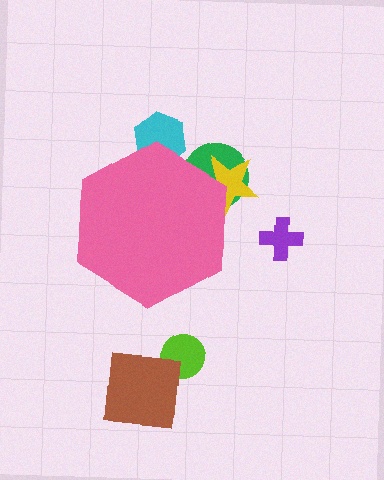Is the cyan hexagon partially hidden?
Yes, the cyan hexagon is partially hidden behind the pink hexagon.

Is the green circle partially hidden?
Yes, the green circle is partially hidden behind the pink hexagon.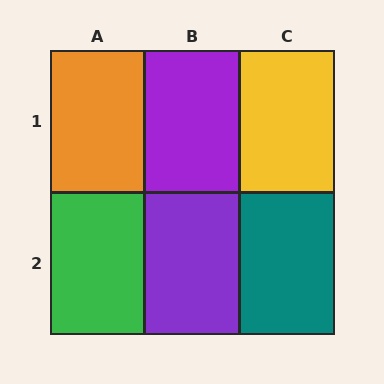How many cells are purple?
2 cells are purple.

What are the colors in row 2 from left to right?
Green, purple, teal.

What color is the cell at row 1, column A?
Orange.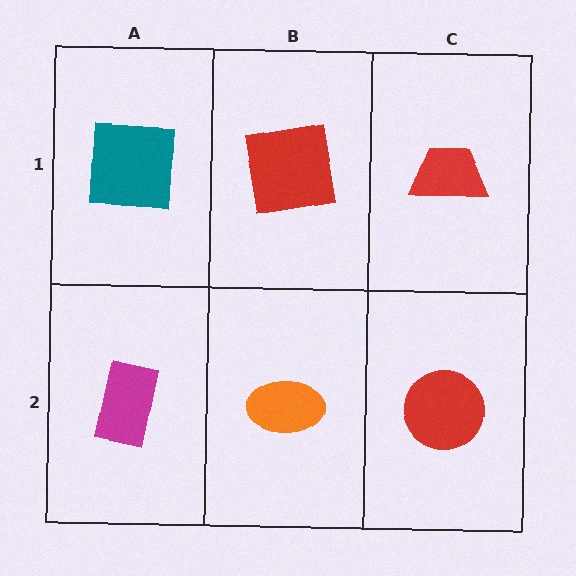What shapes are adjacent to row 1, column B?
An orange ellipse (row 2, column B), a teal square (row 1, column A), a red trapezoid (row 1, column C).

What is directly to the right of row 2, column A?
An orange ellipse.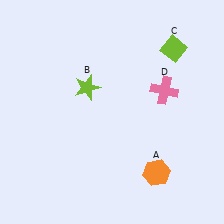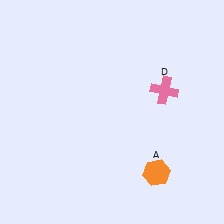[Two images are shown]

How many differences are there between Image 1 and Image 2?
There are 2 differences between the two images.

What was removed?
The lime diamond (C), the lime star (B) were removed in Image 2.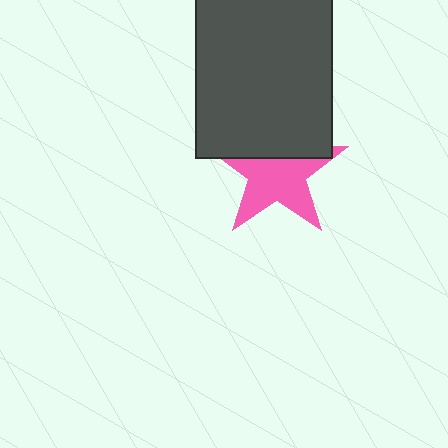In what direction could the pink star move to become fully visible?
The pink star could move down. That would shift it out from behind the dark gray rectangle entirely.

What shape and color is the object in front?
The object in front is a dark gray rectangle.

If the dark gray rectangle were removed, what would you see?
You would see the complete pink star.